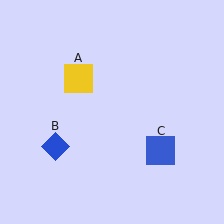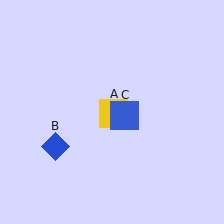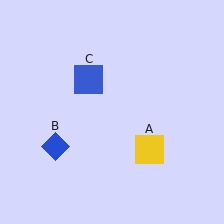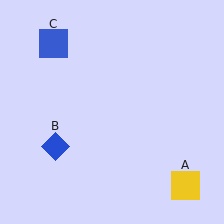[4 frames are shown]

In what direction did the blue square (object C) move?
The blue square (object C) moved up and to the left.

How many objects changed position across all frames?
2 objects changed position: yellow square (object A), blue square (object C).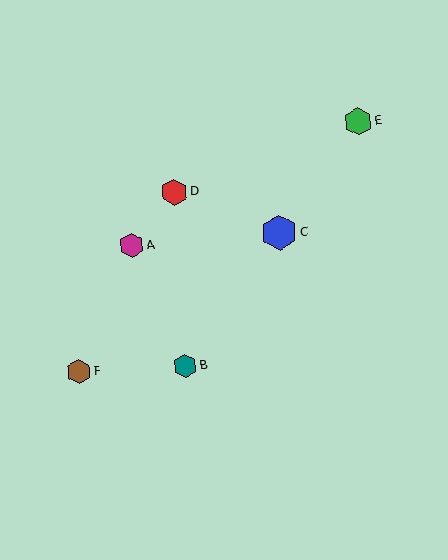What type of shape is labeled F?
Shape F is a brown hexagon.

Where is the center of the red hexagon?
The center of the red hexagon is at (174, 192).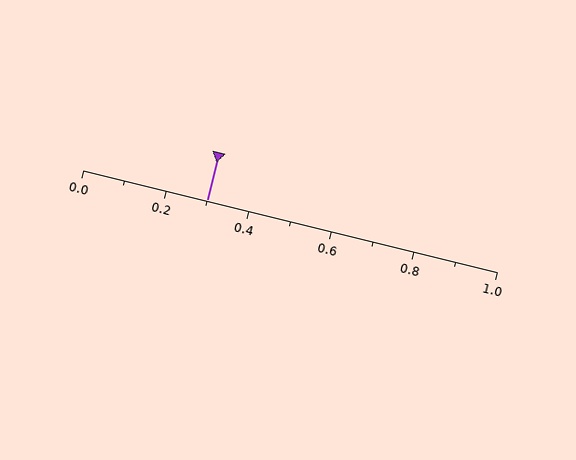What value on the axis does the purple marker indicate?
The marker indicates approximately 0.3.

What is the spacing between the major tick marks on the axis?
The major ticks are spaced 0.2 apart.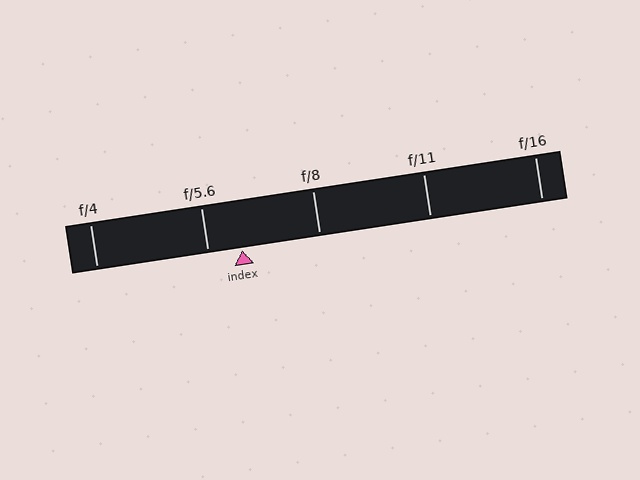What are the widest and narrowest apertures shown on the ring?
The widest aperture shown is f/4 and the narrowest is f/16.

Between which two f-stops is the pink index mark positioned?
The index mark is between f/5.6 and f/8.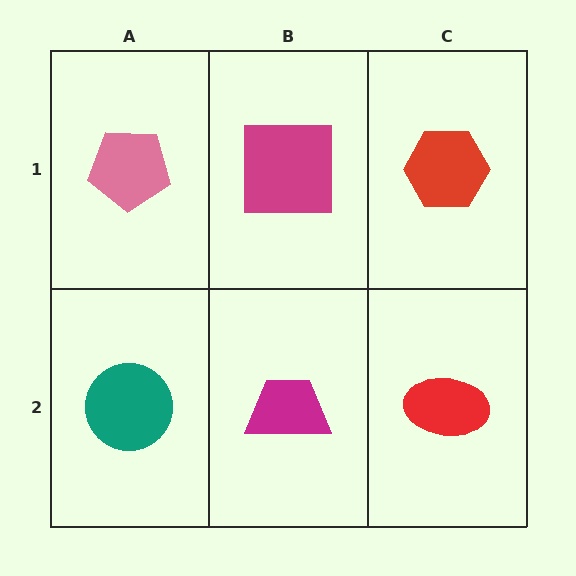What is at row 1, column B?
A magenta square.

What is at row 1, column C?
A red hexagon.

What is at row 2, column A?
A teal circle.